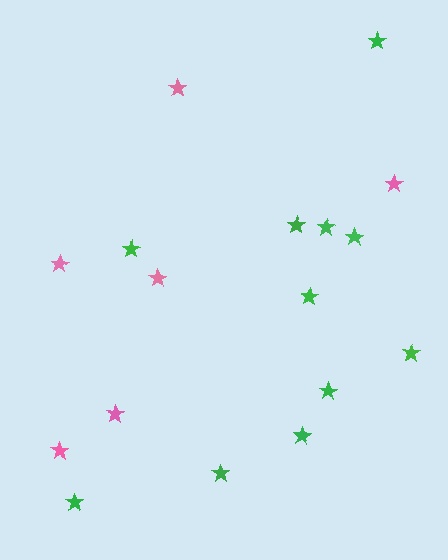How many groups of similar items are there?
There are 2 groups: one group of pink stars (6) and one group of green stars (11).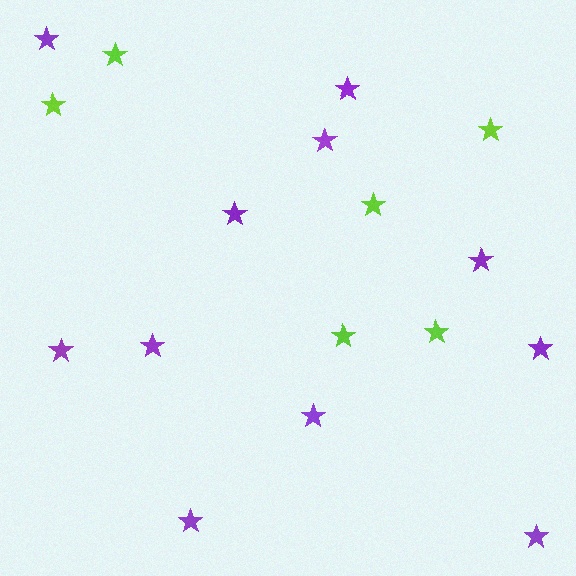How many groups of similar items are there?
There are 2 groups: one group of purple stars (11) and one group of lime stars (6).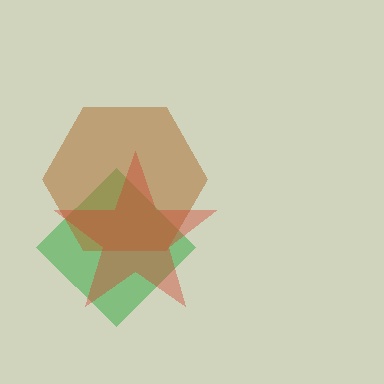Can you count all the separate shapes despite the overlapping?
Yes, there are 3 separate shapes.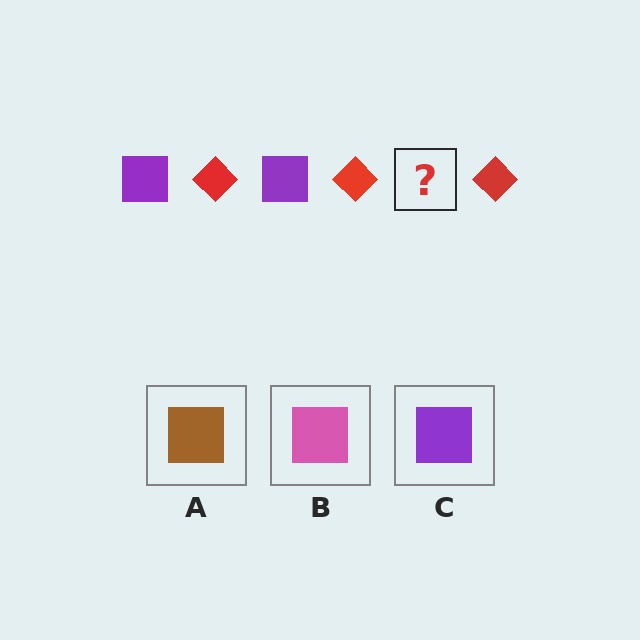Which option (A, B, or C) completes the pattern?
C.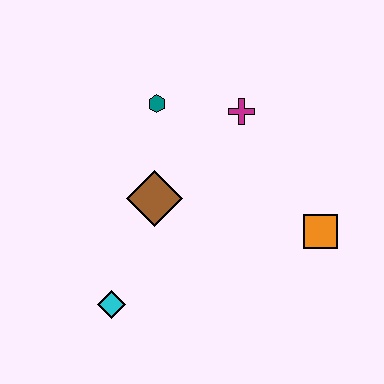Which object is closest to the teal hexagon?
The magenta cross is closest to the teal hexagon.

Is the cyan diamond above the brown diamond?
No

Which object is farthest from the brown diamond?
The orange square is farthest from the brown diamond.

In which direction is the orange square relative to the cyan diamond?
The orange square is to the right of the cyan diamond.